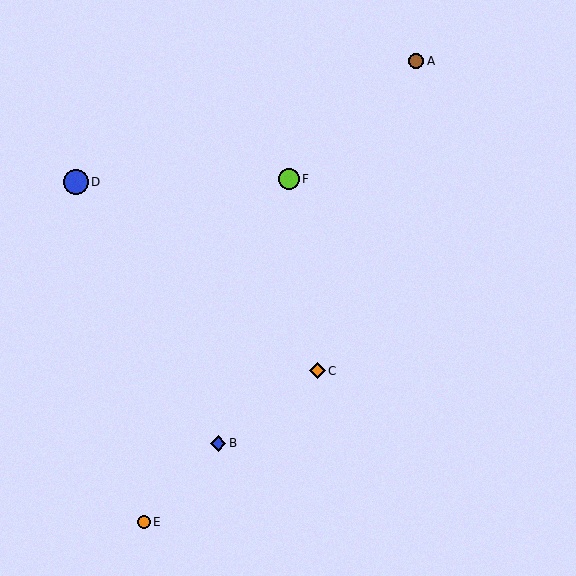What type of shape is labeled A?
Shape A is a brown circle.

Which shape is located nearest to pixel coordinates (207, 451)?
The blue diamond (labeled B) at (218, 444) is nearest to that location.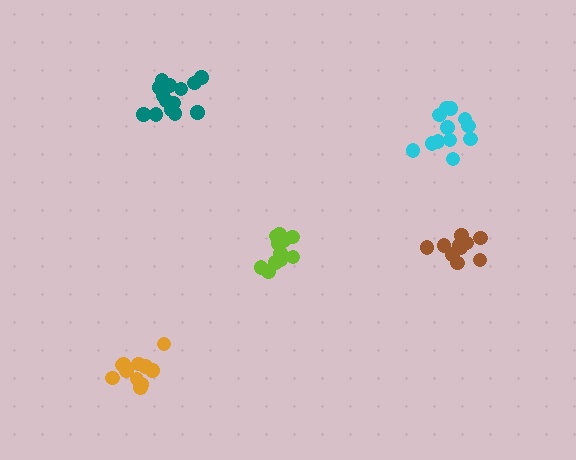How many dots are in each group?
Group 1: 11 dots, Group 2: 12 dots, Group 3: 11 dots, Group 4: 15 dots, Group 5: 12 dots (61 total).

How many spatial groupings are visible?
There are 5 spatial groupings.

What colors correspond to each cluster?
The clusters are colored: brown, cyan, orange, teal, lime.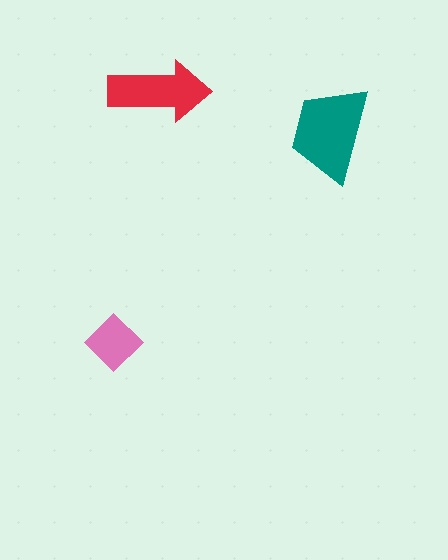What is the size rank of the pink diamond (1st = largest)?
3rd.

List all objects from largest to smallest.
The teal trapezoid, the red arrow, the pink diamond.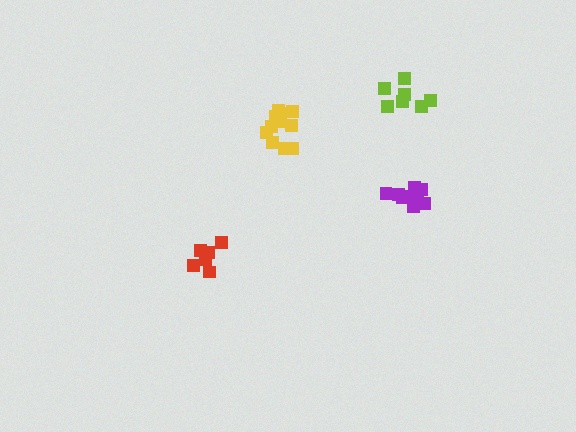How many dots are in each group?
Group 1: 11 dots, Group 2: 11 dots, Group 3: 6 dots, Group 4: 7 dots (35 total).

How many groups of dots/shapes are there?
There are 4 groups.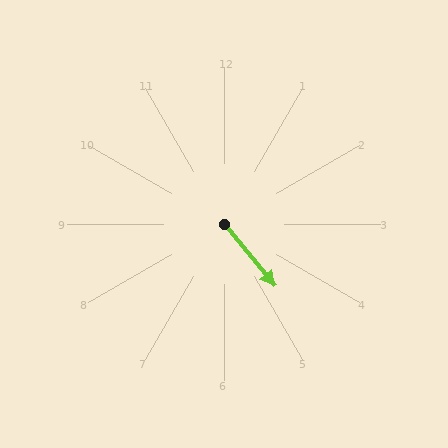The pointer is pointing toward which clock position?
Roughly 5 o'clock.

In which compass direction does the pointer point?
Southeast.